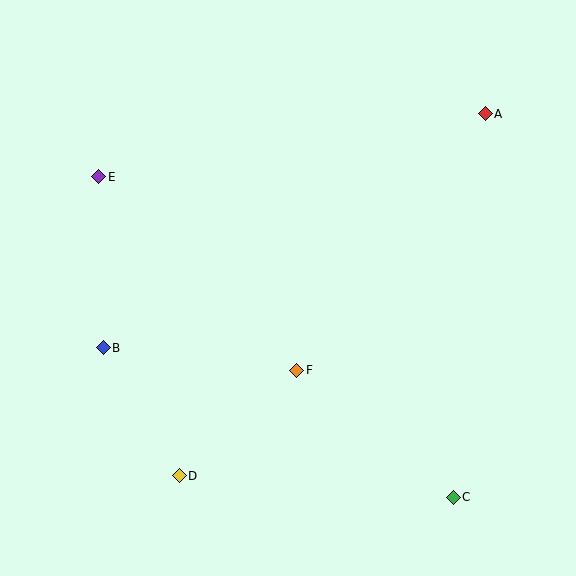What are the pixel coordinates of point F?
Point F is at (297, 370).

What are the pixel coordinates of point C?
Point C is at (453, 497).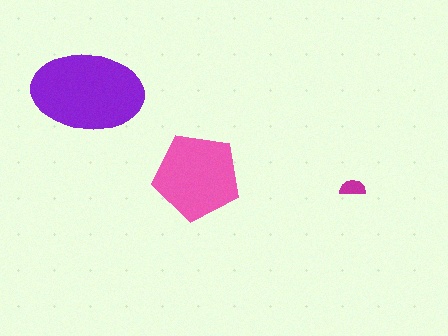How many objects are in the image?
There are 3 objects in the image.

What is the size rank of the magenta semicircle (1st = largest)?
3rd.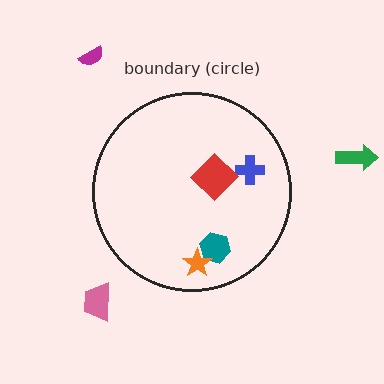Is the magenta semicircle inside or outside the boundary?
Outside.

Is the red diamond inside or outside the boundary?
Inside.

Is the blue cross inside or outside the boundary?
Inside.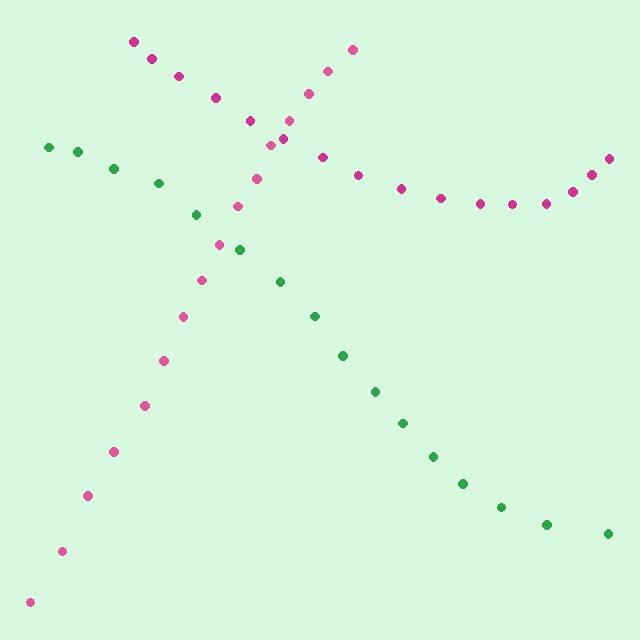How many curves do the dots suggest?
There are 3 distinct paths.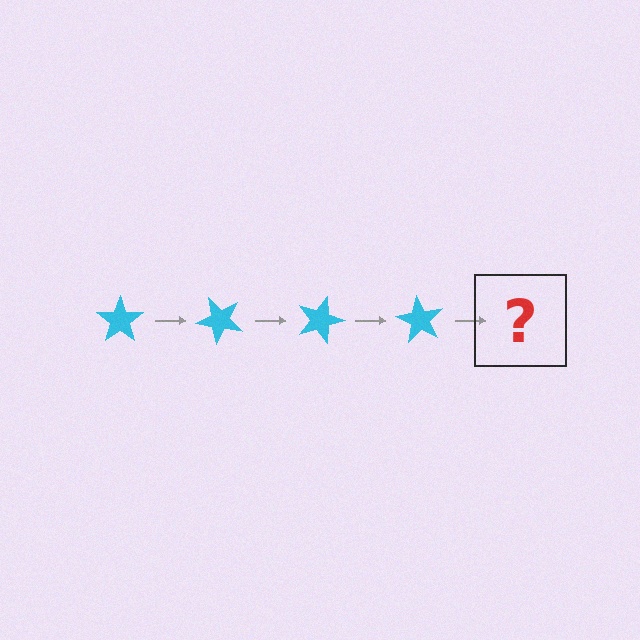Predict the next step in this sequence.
The next step is a cyan star rotated 180 degrees.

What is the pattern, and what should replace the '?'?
The pattern is that the star rotates 45 degrees each step. The '?' should be a cyan star rotated 180 degrees.